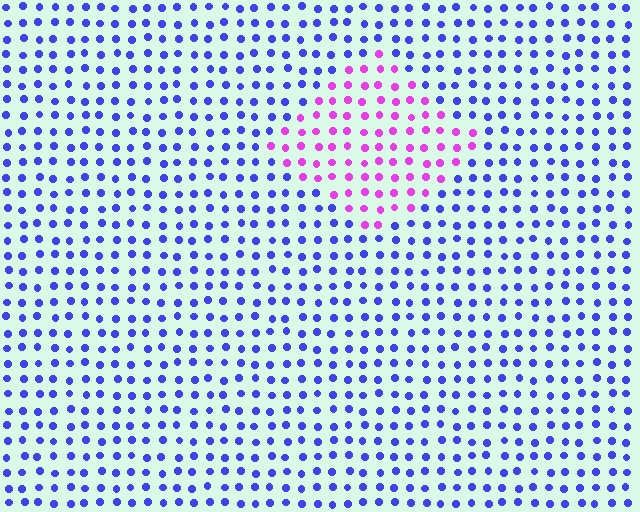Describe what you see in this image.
The image is filled with small blue elements in a uniform arrangement. A diamond-shaped region is visible where the elements are tinted to a slightly different hue, forming a subtle color boundary.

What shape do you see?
I see a diamond.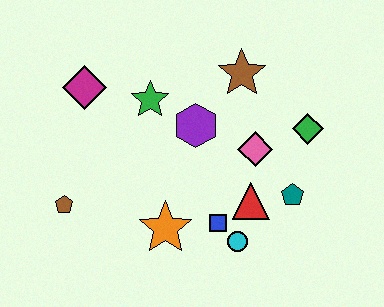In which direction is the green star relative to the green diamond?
The green star is to the left of the green diamond.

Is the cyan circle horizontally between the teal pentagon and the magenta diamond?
Yes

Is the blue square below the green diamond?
Yes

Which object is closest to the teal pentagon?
The red triangle is closest to the teal pentagon.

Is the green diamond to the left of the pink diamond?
No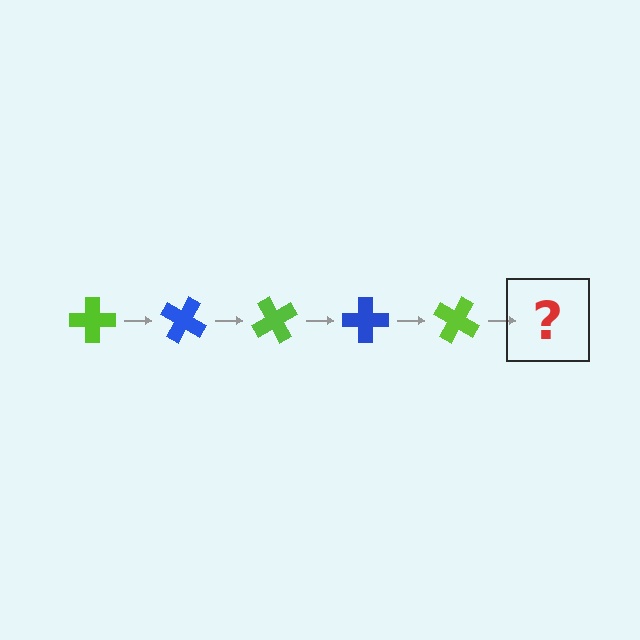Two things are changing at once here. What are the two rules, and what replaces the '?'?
The two rules are that it rotates 30 degrees each step and the color cycles through lime and blue. The '?' should be a blue cross, rotated 150 degrees from the start.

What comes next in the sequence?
The next element should be a blue cross, rotated 150 degrees from the start.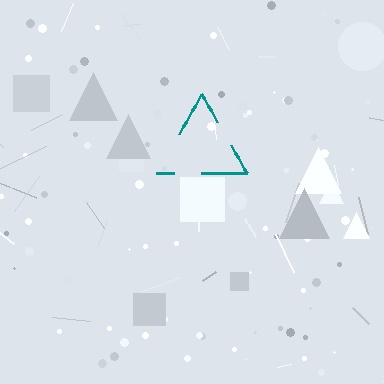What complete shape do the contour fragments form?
The contour fragments form a triangle.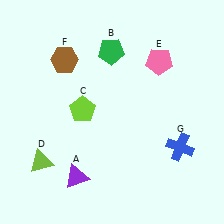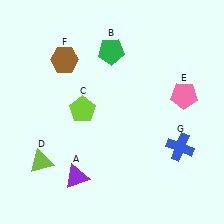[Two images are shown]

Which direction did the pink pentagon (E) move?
The pink pentagon (E) moved down.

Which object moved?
The pink pentagon (E) moved down.